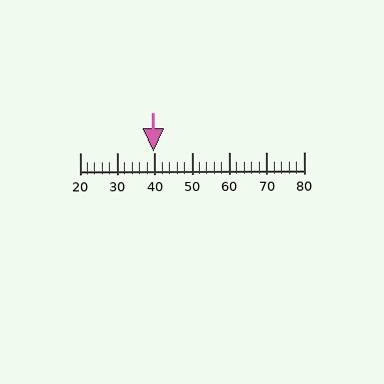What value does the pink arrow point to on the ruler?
The pink arrow points to approximately 40.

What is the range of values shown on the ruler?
The ruler shows values from 20 to 80.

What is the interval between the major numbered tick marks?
The major tick marks are spaced 10 units apart.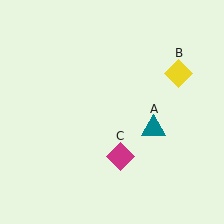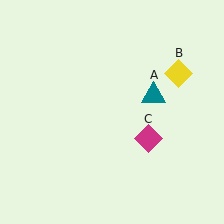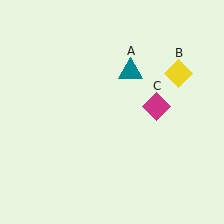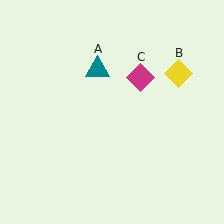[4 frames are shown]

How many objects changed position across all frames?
2 objects changed position: teal triangle (object A), magenta diamond (object C).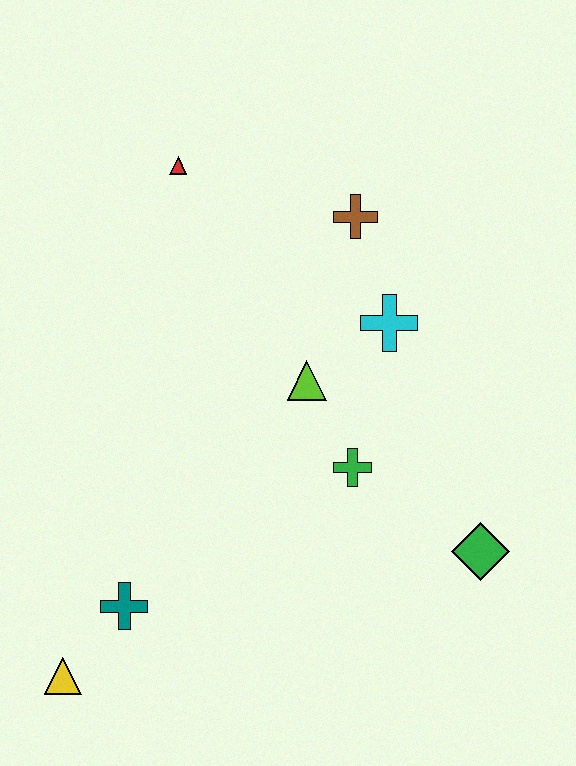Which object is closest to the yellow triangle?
The teal cross is closest to the yellow triangle.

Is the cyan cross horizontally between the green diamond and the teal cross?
Yes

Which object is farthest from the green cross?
The yellow triangle is farthest from the green cross.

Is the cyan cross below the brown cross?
Yes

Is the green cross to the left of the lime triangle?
No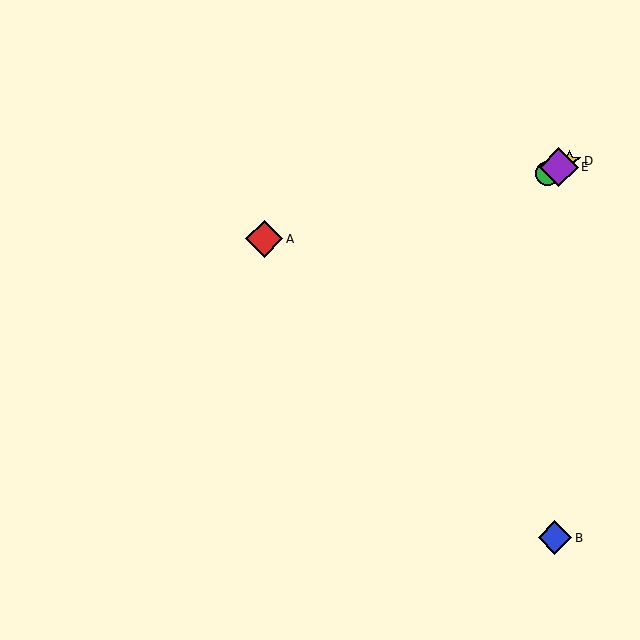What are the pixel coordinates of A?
Object A is at (264, 239).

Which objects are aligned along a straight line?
Objects C, D, E are aligned along a straight line.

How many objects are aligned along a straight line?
3 objects (C, D, E) are aligned along a straight line.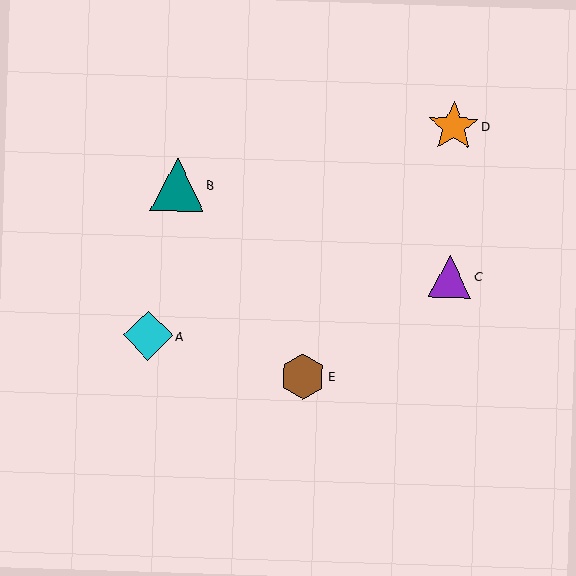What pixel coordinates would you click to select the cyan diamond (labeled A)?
Click at (148, 335) to select the cyan diamond A.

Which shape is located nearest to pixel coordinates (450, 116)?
The orange star (labeled D) at (453, 126) is nearest to that location.